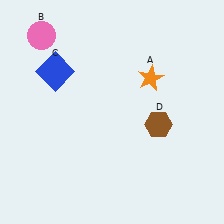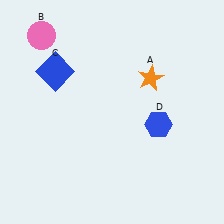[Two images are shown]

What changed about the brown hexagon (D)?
In Image 1, D is brown. In Image 2, it changed to blue.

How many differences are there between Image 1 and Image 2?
There is 1 difference between the two images.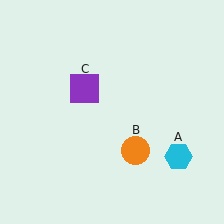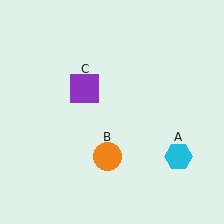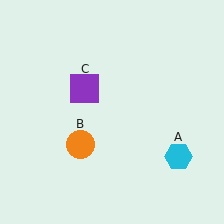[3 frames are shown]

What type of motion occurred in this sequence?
The orange circle (object B) rotated clockwise around the center of the scene.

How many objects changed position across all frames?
1 object changed position: orange circle (object B).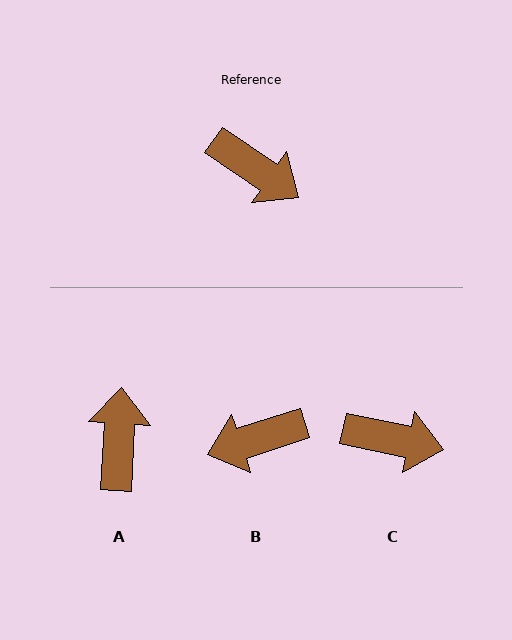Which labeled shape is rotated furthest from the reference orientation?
B, about 128 degrees away.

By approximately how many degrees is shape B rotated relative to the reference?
Approximately 128 degrees clockwise.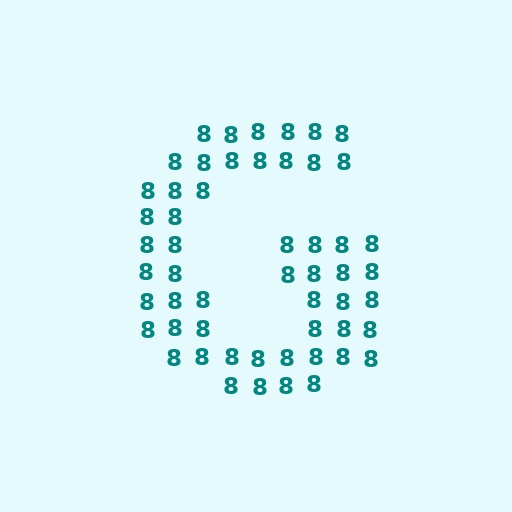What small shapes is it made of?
It is made of small digit 8's.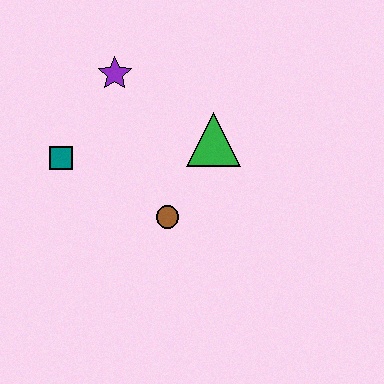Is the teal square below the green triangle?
Yes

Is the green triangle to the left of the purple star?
No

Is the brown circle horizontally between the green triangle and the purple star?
Yes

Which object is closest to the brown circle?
The green triangle is closest to the brown circle.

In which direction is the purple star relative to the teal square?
The purple star is above the teal square.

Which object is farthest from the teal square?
The green triangle is farthest from the teal square.